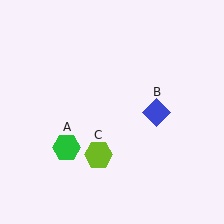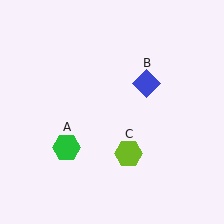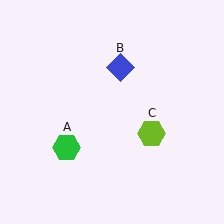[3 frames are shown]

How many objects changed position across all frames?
2 objects changed position: blue diamond (object B), lime hexagon (object C).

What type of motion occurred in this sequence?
The blue diamond (object B), lime hexagon (object C) rotated counterclockwise around the center of the scene.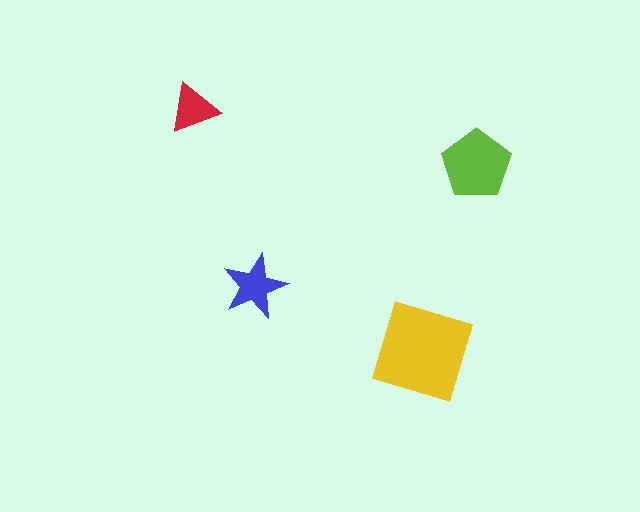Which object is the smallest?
The red triangle.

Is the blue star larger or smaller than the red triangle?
Larger.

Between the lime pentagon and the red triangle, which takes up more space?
The lime pentagon.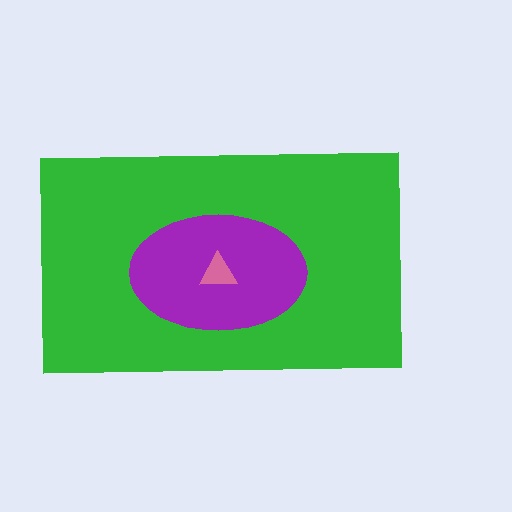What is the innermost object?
The pink triangle.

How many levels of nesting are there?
3.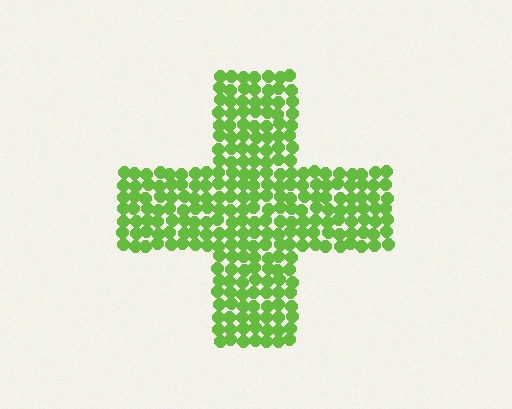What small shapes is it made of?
It is made of small circles.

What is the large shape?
The large shape is a cross.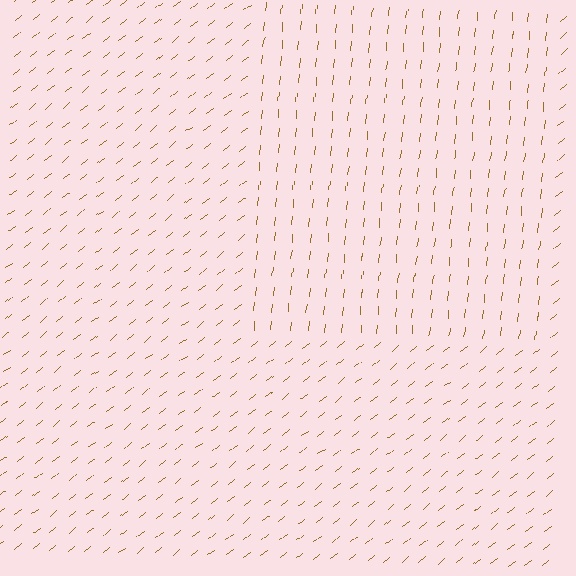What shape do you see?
I see a rectangle.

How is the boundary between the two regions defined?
The boundary is defined purely by a change in line orientation (approximately 45 degrees difference). All lines are the same color and thickness.